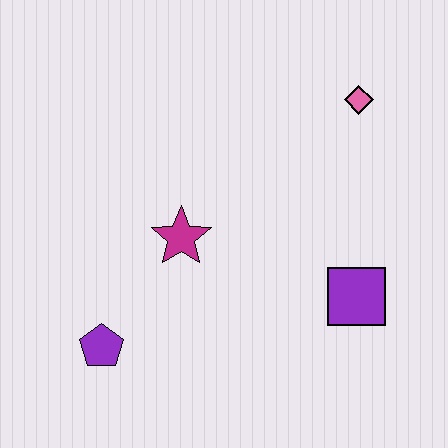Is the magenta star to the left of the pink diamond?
Yes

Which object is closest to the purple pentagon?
The magenta star is closest to the purple pentagon.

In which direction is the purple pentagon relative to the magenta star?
The purple pentagon is below the magenta star.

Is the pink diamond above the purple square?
Yes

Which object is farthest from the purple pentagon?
The pink diamond is farthest from the purple pentagon.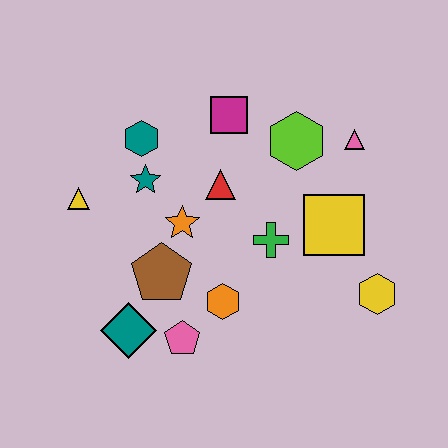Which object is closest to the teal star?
The teal hexagon is closest to the teal star.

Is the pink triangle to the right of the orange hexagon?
Yes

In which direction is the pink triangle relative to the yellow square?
The pink triangle is above the yellow square.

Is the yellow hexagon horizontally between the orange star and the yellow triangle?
No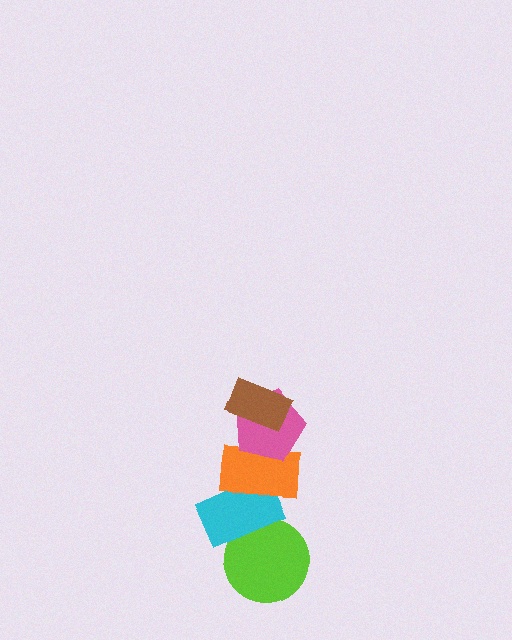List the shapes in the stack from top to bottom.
From top to bottom: the brown rectangle, the pink pentagon, the orange rectangle, the cyan rectangle, the lime circle.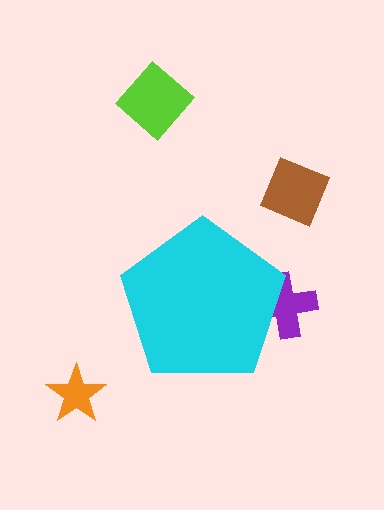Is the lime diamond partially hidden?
No, the lime diamond is fully visible.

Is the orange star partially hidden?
No, the orange star is fully visible.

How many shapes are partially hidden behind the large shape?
1 shape is partially hidden.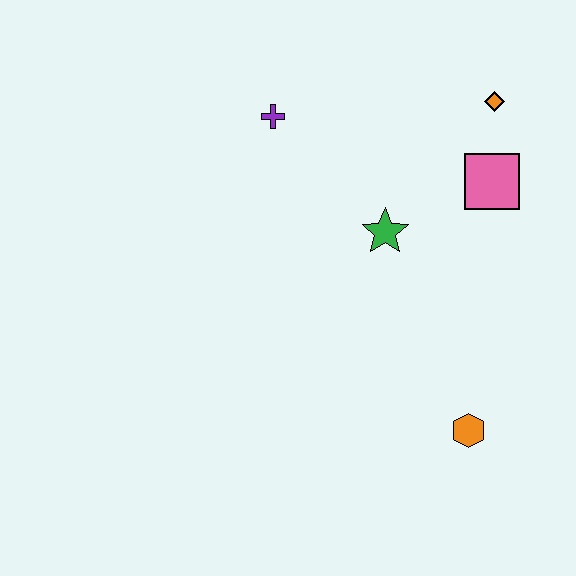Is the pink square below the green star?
No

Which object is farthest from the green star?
The orange hexagon is farthest from the green star.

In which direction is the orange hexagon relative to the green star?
The orange hexagon is below the green star.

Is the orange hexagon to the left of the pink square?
Yes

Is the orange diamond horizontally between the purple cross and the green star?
No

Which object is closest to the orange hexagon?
The green star is closest to the orange hexagon.